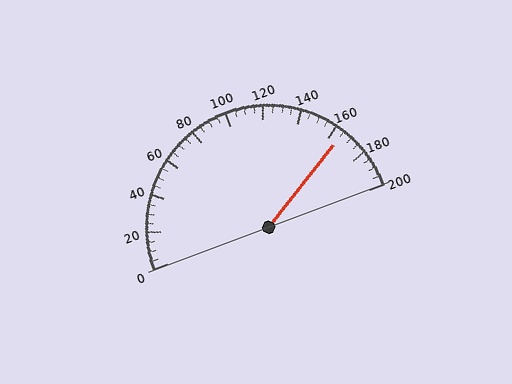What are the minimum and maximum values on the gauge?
The gauge ranges from 0 to 200.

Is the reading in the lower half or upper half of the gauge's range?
The reading is in the upper half of the range (0 to 200).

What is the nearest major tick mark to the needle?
The nearest major tick mark is 160.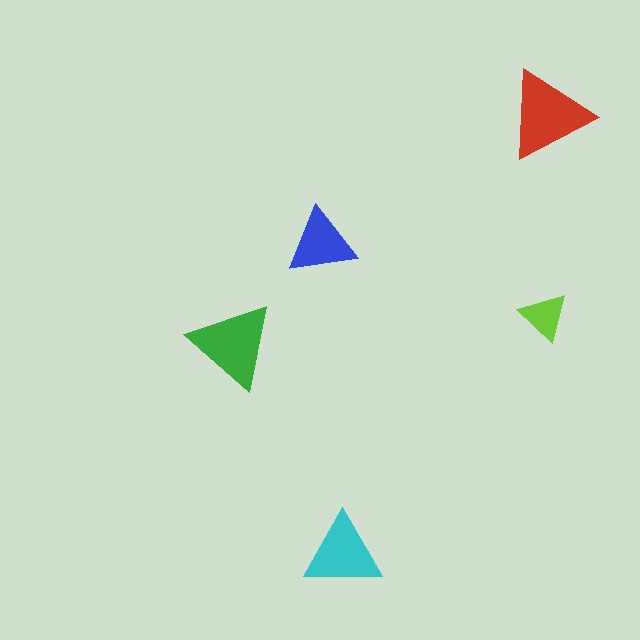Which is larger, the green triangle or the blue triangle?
The green one.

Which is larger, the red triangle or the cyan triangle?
The red one.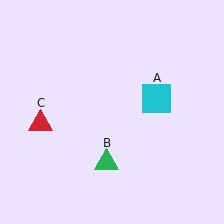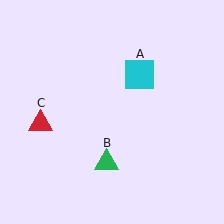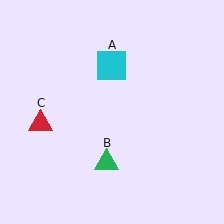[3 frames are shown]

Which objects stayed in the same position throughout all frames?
Green triangle (object B) and red triangle (object C) remained stationary.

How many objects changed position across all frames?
1 object changed position: cyan square (object A).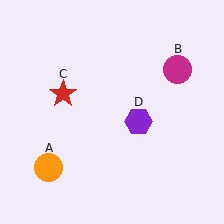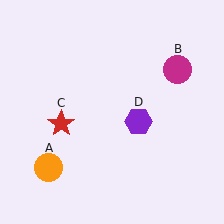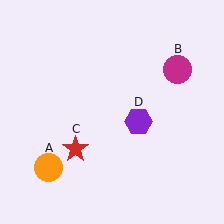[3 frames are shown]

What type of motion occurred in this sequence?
The red star (object C) rotated counterclockwise around the center of the scene.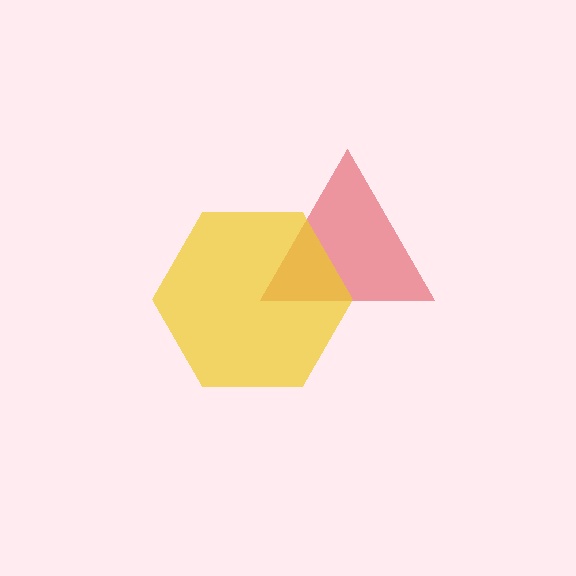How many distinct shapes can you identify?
There are 2 distinct shapes: a red triangle, a yellow hexagon.